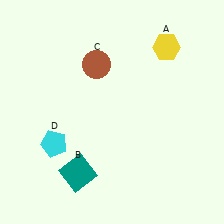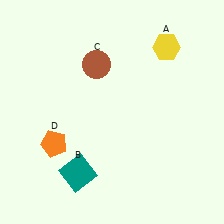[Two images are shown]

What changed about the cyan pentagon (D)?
In Image 1, D is cyan. In Image 2, it changed to orange.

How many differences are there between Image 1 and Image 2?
There is 1 difference between the two images.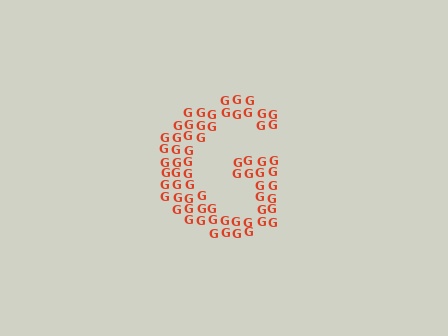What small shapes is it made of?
It is made of small letter G's.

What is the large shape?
The large shape is the letter G.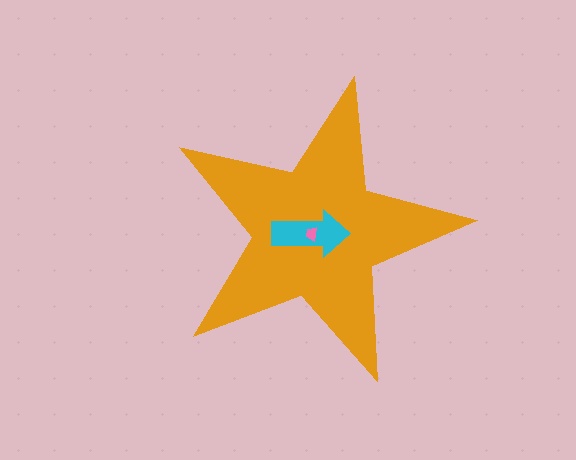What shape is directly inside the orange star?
The cyan arrow.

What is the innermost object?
The pink trapezoid.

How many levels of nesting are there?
3.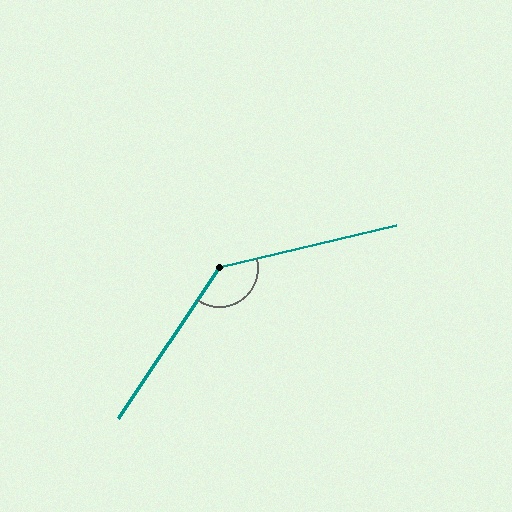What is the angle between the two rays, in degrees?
Approximately 137 degrees.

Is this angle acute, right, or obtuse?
It is obtuse.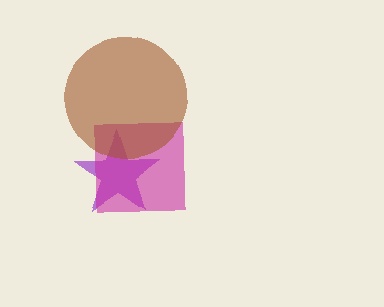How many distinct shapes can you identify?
There are 3 distinct shapes: a purple star, a magenta square, a brown circle.